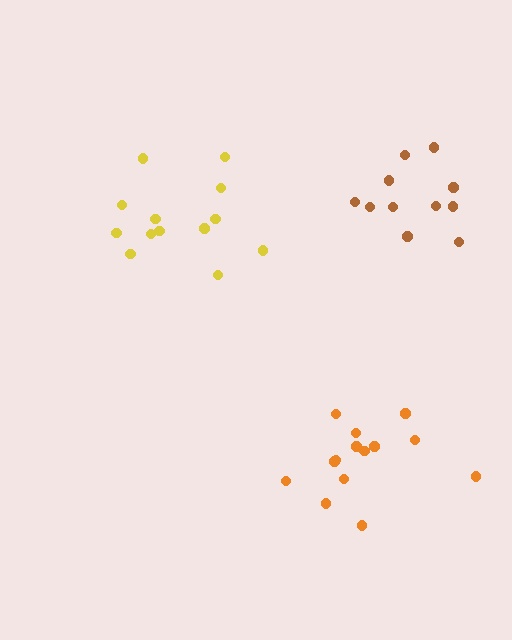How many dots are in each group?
Group 1: 11 dots, Group 2: 13 dots, Group 3: 14 dots (38 total).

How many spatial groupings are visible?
There are 3 spatial groupings.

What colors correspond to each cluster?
The clusters are colored: brown, yellow, orange.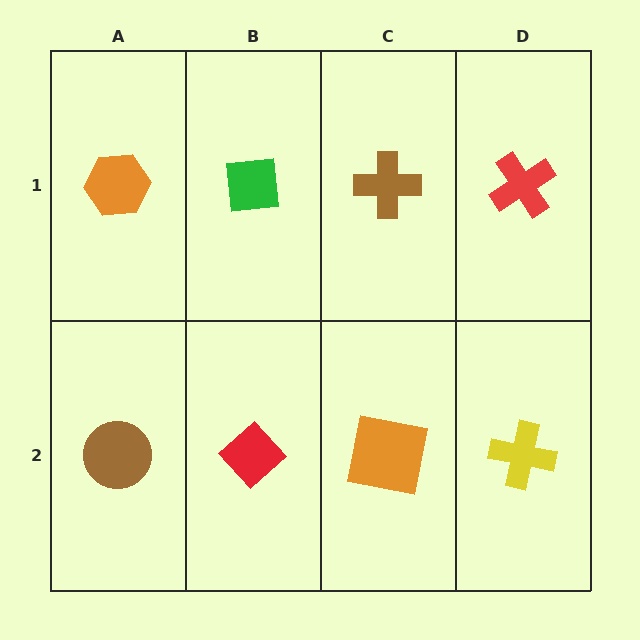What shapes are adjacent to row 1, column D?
A yellow cross (row 2, column D), a brown cross (row 1, column C).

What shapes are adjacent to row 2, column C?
A brown cross (row 1, column C), a red diamond (row 2, column B), a yellow cross (row 2, column D).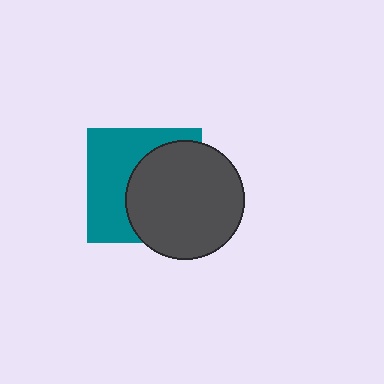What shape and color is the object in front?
The object in front is a dark gray circle.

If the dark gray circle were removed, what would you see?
You would see the complete teal square.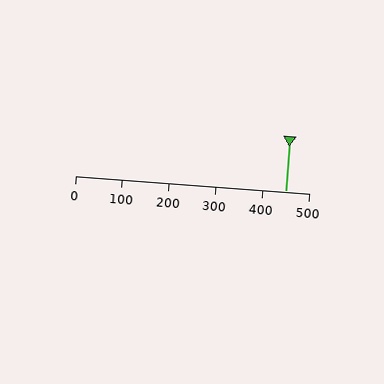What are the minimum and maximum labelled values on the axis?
The axis runs from 0 to 500.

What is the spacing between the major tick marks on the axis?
The major ticks are spaced 100 apart.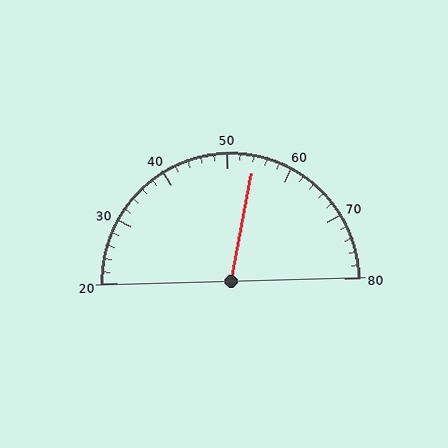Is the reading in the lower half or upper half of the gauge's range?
The reading is in the upper half of the range (20 to 80).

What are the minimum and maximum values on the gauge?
The gauge ranges from 20 to 80.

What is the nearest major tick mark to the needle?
The nearest major tick mark is 50.